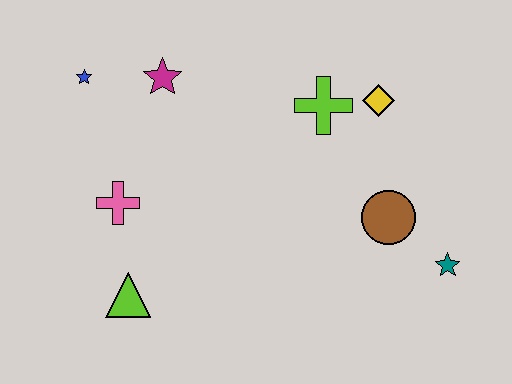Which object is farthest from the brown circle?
The blue star is farthest from the brown circle.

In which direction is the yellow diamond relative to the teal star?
The yellow diamond is above the teal star.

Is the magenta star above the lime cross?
Yes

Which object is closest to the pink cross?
The lime triangle is closest to the pink cross.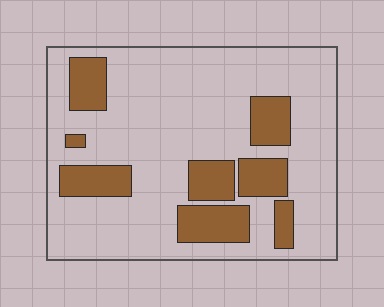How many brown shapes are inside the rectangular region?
8.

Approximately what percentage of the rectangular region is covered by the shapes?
Approximately 25%.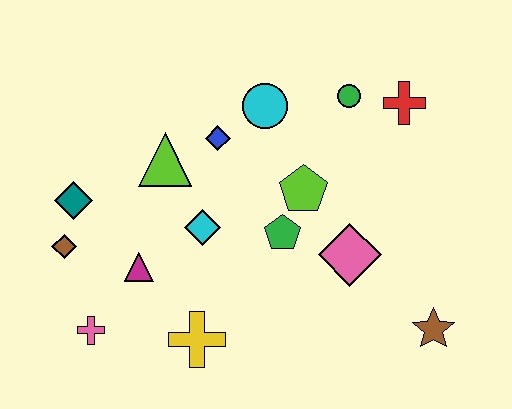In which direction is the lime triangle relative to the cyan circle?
The lime triangle is to the left of the cyan circle.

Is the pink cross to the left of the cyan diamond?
Yes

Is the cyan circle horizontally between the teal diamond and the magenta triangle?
No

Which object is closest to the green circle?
The red cross is closest to the green circle.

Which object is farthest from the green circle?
The pink cross is farthest from the green circle.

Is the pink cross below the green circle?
Yes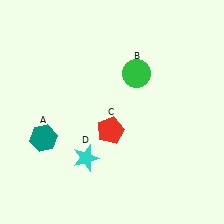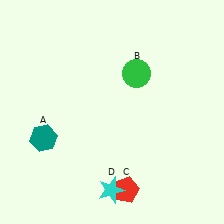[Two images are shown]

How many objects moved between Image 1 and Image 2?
2 objects moved between the two images.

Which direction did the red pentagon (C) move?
The red pentagon (C) moved down.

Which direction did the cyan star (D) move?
The cyan star (D) moved down.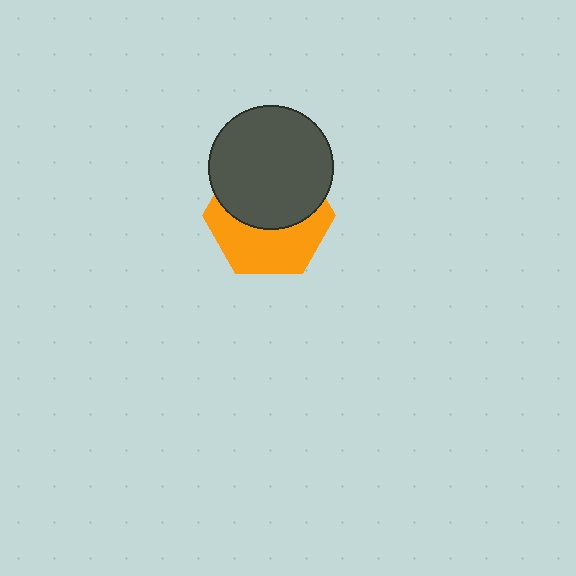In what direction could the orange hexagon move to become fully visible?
The orange hexagon could move down. That would shift it out from behind the dark gray circle entirely.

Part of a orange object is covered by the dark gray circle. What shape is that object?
It is a hexagon.